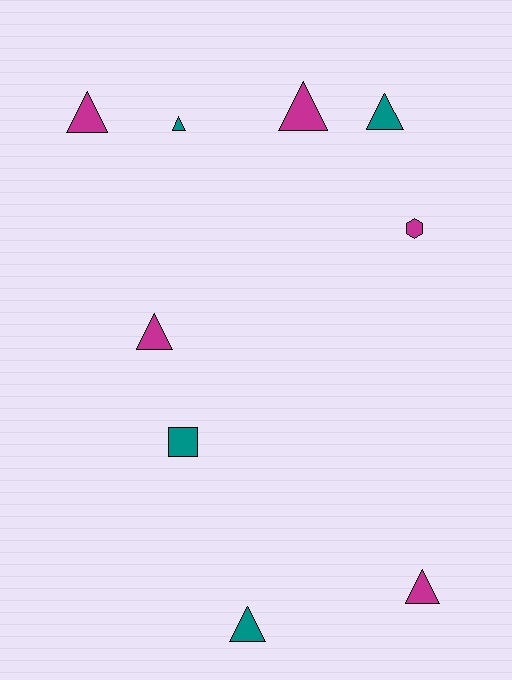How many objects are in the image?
There are 9 objects.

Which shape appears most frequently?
Triangle, with 7 objects.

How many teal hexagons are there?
There are no teal hexagons.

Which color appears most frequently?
Magenta, with 5 objects.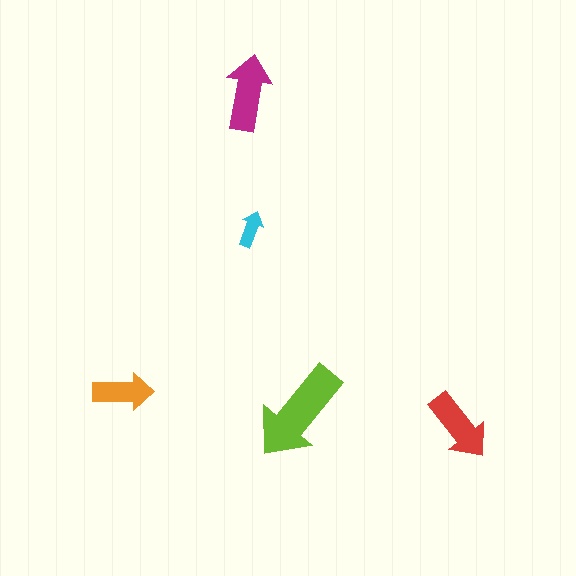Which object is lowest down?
The red arrow is bottommost.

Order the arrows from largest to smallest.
the lime one, the magenta one, the red one, the orange one, the cyan one.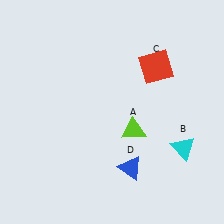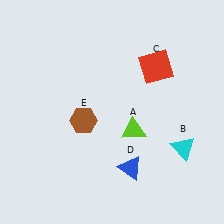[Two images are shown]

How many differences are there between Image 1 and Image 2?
There is 1 difference between the two images.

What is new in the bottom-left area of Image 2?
A brown hexagon (E) was added in the bottom-left area of Image 2.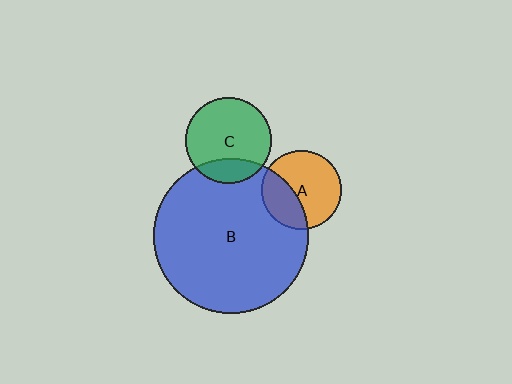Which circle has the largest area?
Circle B (blue).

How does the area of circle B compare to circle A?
Approximately 3.9 times.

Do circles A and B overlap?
Yes.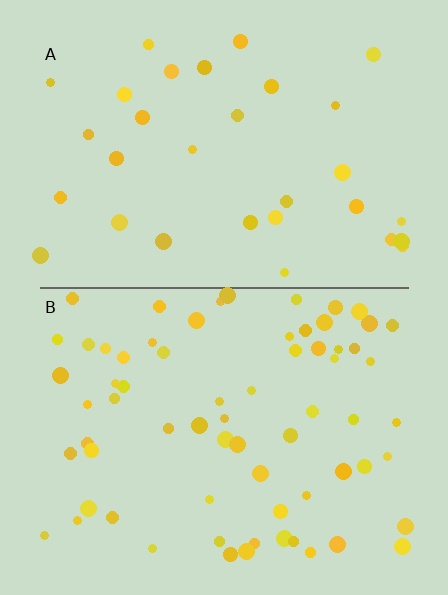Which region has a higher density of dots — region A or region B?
B (the bottom).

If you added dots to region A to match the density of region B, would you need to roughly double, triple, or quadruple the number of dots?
Approximately double.